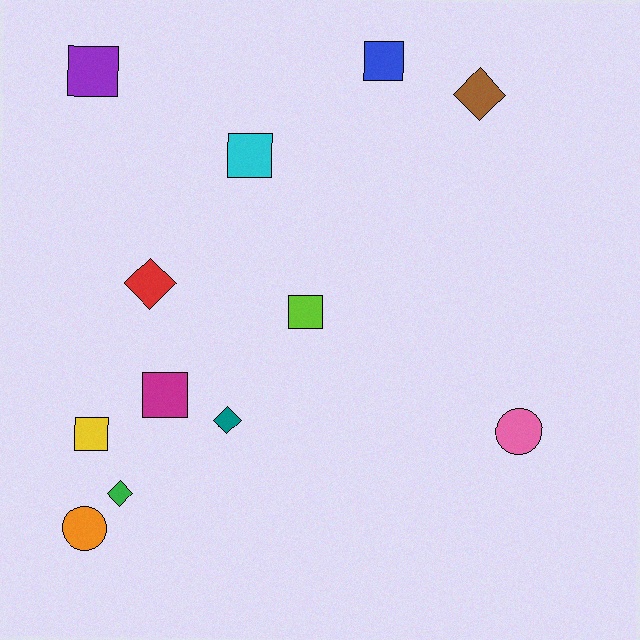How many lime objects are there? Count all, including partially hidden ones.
There is 1 lime object.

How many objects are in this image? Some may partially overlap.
There are 12 objects.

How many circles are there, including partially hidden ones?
There are 2 circles.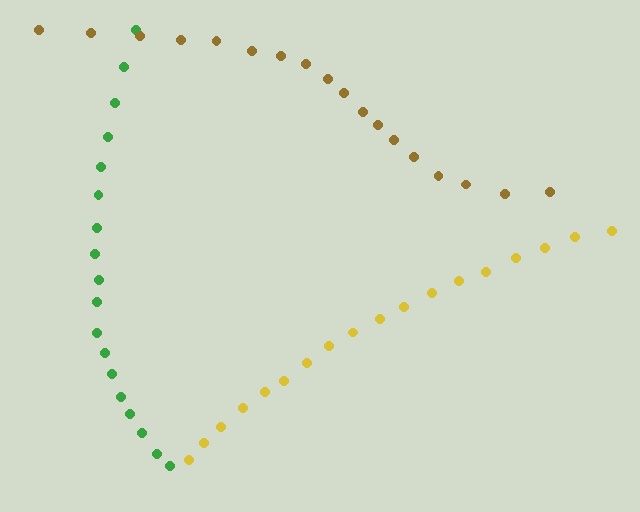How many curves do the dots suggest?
There are 3 distinct paths.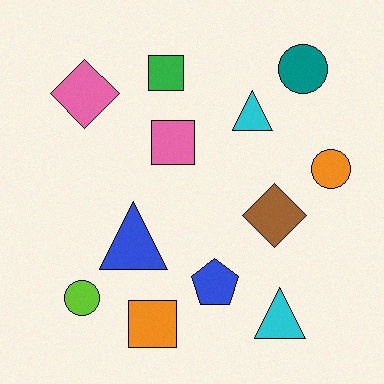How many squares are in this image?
There are 3 squares.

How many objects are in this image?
There are 12 objects.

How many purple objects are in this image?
There are no purple objects.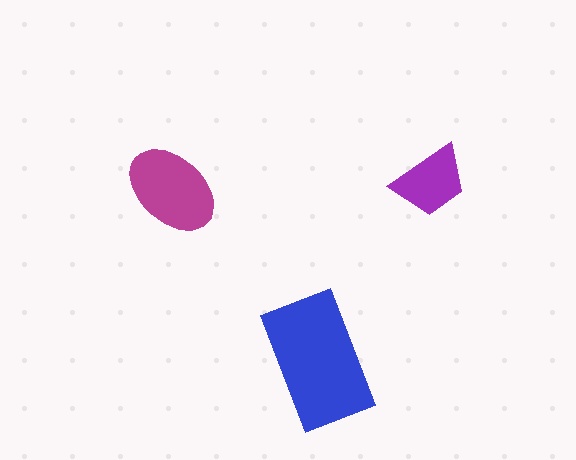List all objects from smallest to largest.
The purple trapezoid, the magenta ellipse, the blue rectangle.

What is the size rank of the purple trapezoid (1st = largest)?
3rd.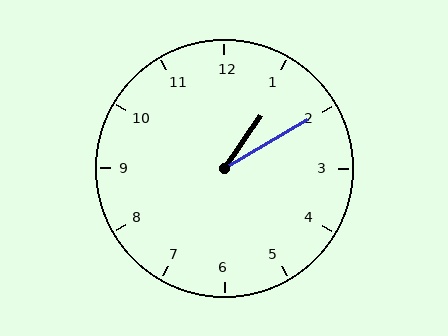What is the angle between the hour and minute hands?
Approximately 25 degrees.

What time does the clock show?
1:10.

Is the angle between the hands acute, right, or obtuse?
It is acute.